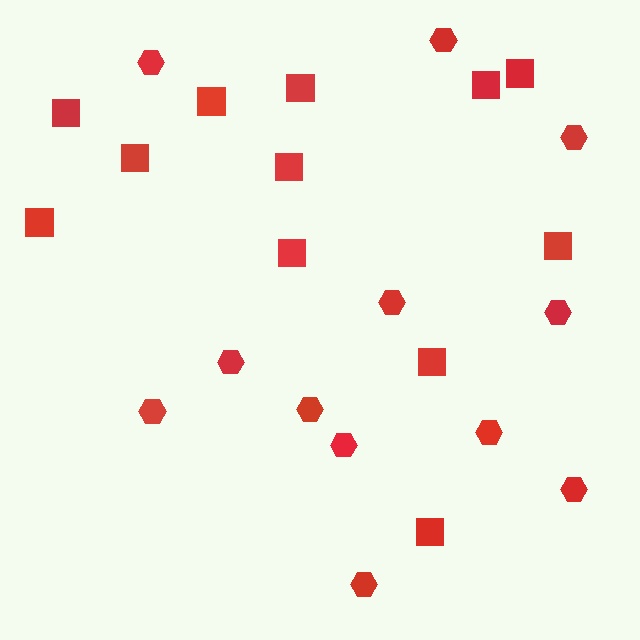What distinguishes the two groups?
There are 2 groups: one group of squares (12) and one group of hexagons (12).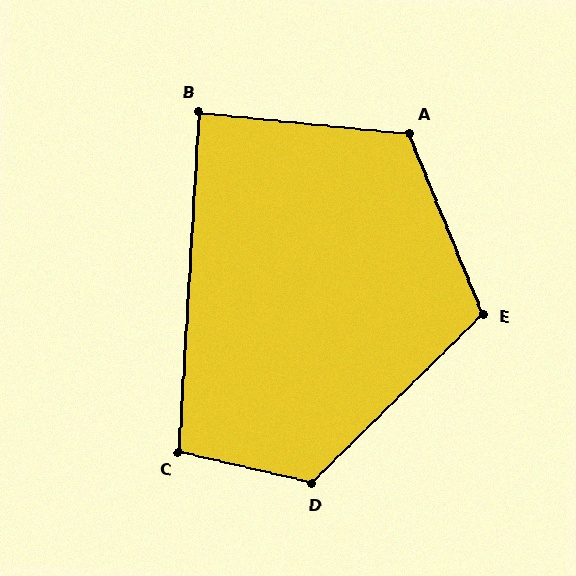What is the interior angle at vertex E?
Approximately 113 degrees (obtuse).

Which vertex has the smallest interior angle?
B, at approximately 88 degrees.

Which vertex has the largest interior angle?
D, at approximately 122 degrees.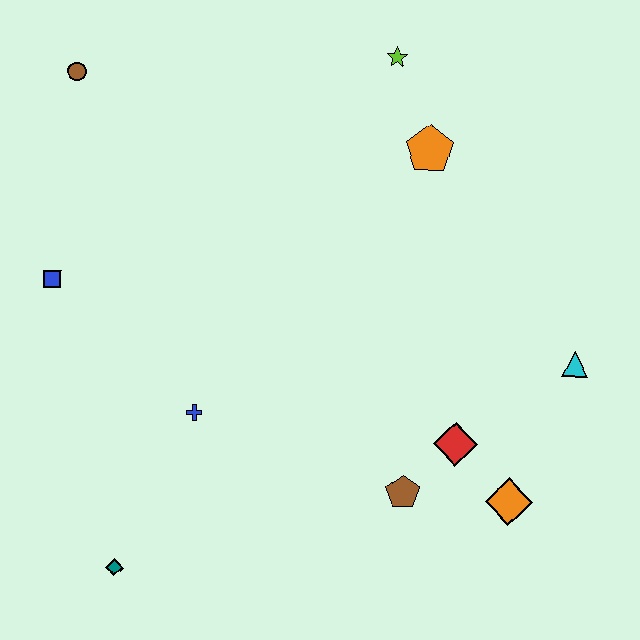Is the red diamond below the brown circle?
Yes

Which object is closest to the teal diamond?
The blue cross is closest to the teal diamond.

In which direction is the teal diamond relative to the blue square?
The teal diamond is below the blue square.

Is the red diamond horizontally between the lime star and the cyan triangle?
Yes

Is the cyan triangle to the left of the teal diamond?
No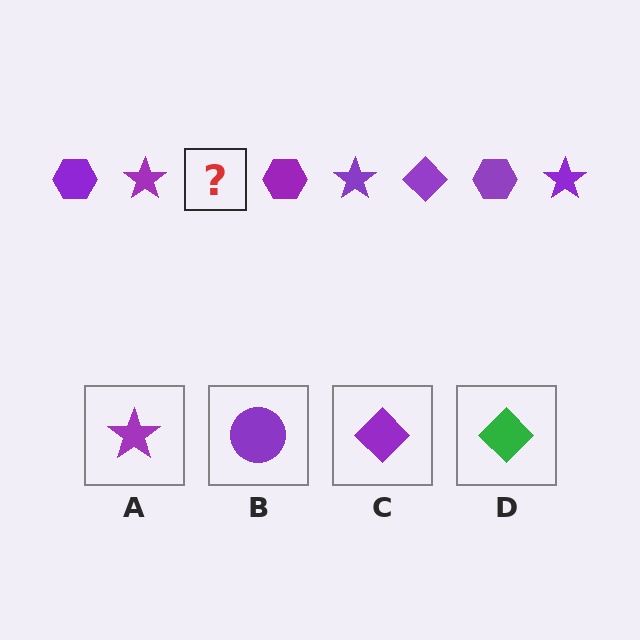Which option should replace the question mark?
Option C.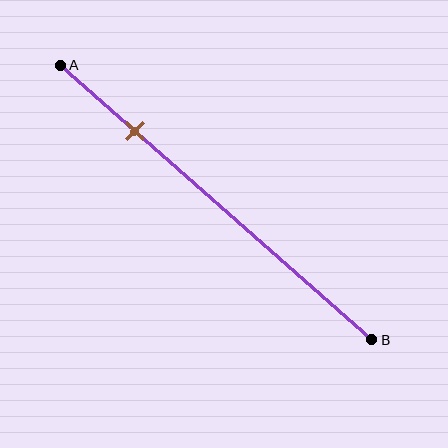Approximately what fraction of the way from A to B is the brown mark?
The brown mark is approximately 25% of the way from A to B.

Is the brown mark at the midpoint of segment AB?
No, the mark is at about 25% from A, not at the 50% midpoint.